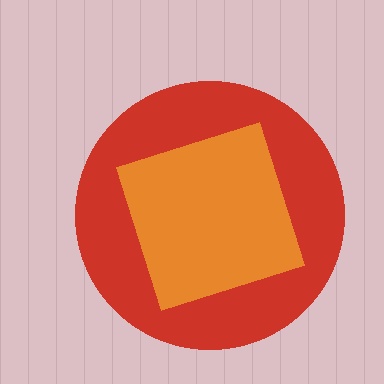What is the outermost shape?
The red circle.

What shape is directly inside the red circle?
The orange square.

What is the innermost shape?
The orange square.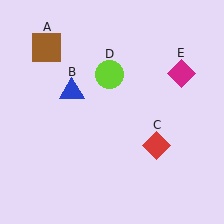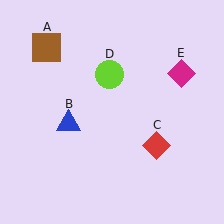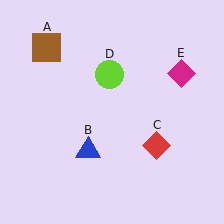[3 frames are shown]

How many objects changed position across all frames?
1 object changed position: blue triangle (object B).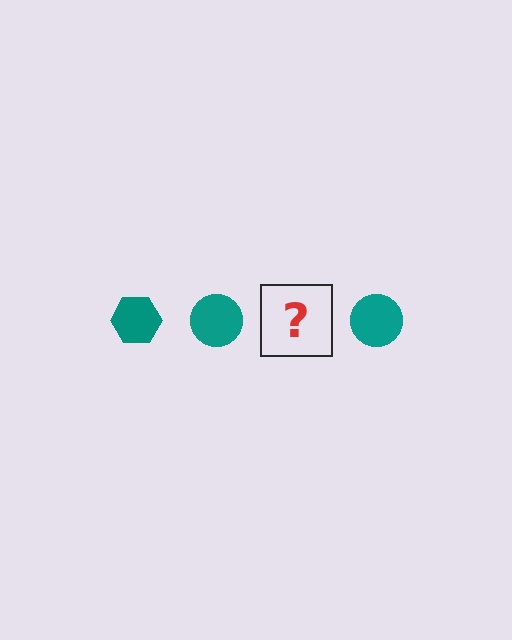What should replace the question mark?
The question mark should be replaced with a teal hexagon.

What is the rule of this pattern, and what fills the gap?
The rule is that the pattern cycles through hexagon, circle shapes in teal. The gap should be filled with a teal hexagon.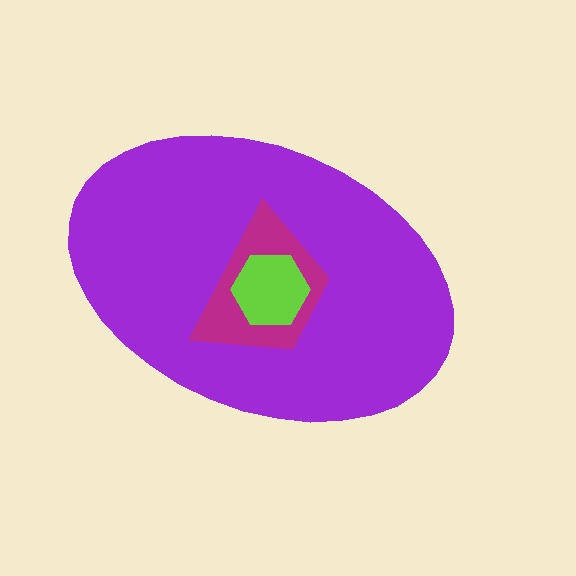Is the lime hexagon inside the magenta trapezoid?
Yes.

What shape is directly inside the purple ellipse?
The magenta trapezoid.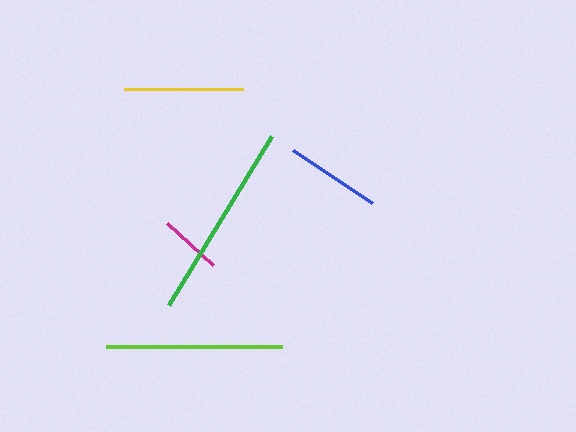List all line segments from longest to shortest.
From longest to shortest: green, lime, yellow, blue, magenta.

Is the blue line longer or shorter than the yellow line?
The yellow line is longer than the blue line.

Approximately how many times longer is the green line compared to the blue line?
The green line is approximately 2.1 times the length of the blue line.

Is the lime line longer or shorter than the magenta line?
The lime line is longer than the magenta line.